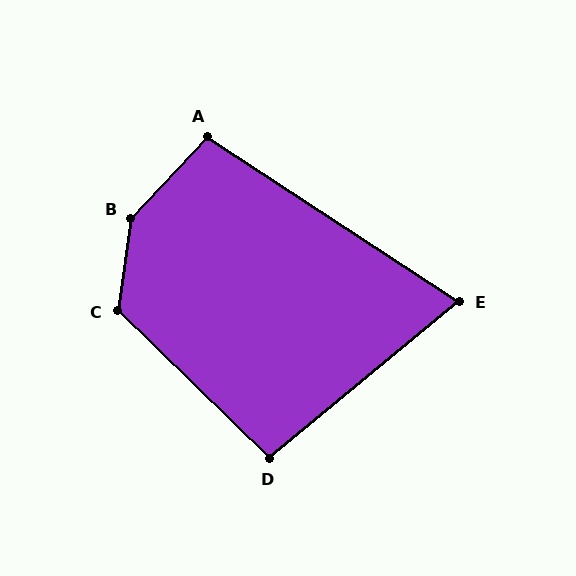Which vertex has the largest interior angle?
B, at approximately 145 degrees.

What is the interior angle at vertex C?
Approximately 126 degrees (obtuse).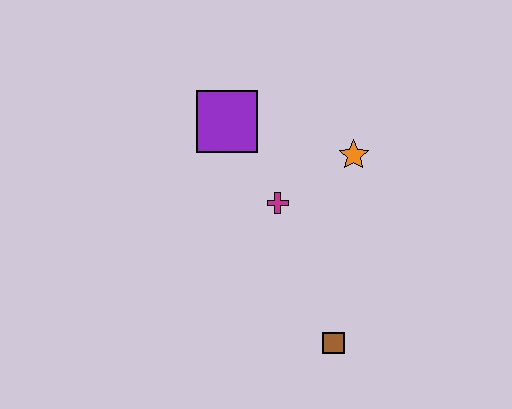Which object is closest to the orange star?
The magenta cross is closest to the orange star.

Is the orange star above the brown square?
Yes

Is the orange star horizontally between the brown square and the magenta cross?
No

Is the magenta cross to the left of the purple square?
No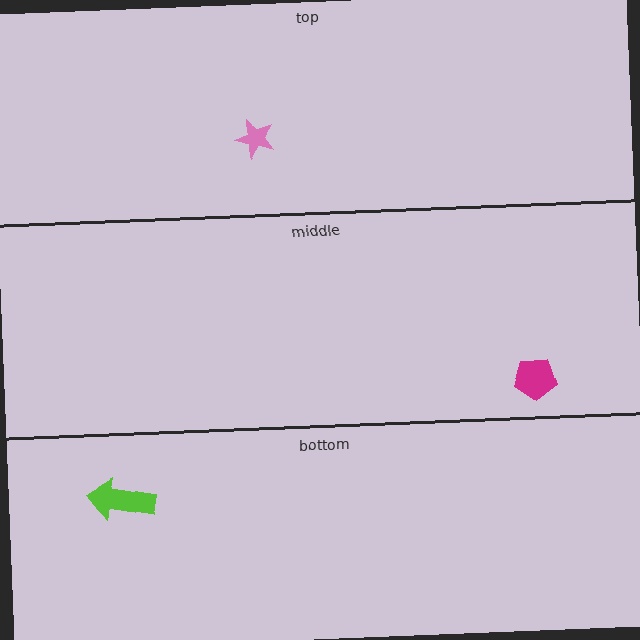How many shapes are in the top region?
1.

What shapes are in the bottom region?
The lime arrow.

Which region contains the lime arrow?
The bottom region.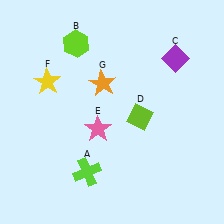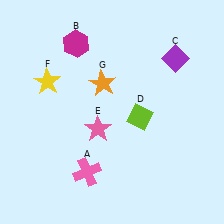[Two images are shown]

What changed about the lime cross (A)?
In Image 1, A is lime. In Image 2, it changed to pink.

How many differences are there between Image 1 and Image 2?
There are 2 differences between the two images.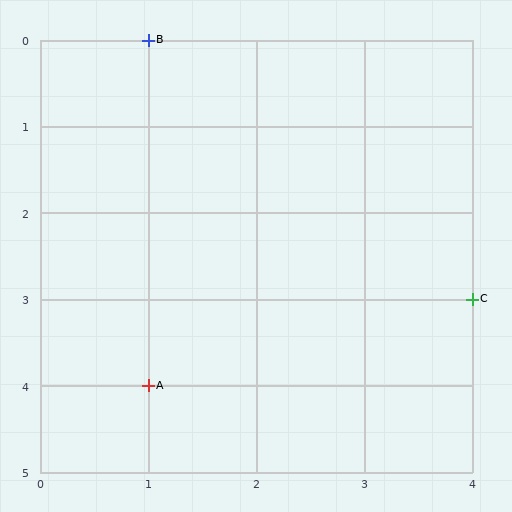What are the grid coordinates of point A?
Point A is at grid coordinates (1, 4).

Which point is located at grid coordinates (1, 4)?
Point A is at (1, 4).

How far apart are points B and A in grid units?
Points B and A are 4 rows apart.